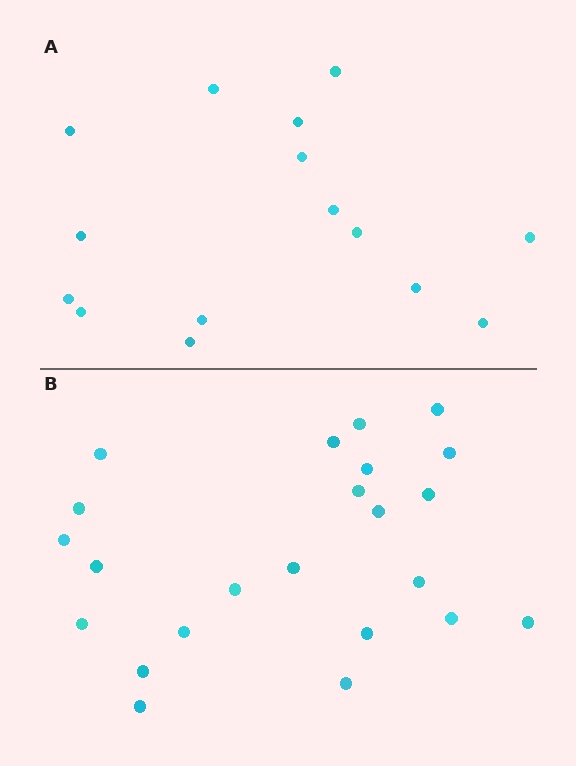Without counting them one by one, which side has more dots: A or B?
Region B (the bottom region) has more dots.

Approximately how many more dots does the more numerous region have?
Region B has roughly 8 or so more dots than region A.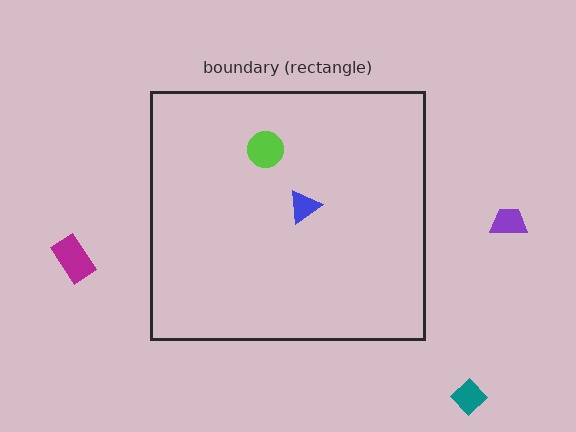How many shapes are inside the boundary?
2 inside, 3 outside.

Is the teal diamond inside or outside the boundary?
Outside.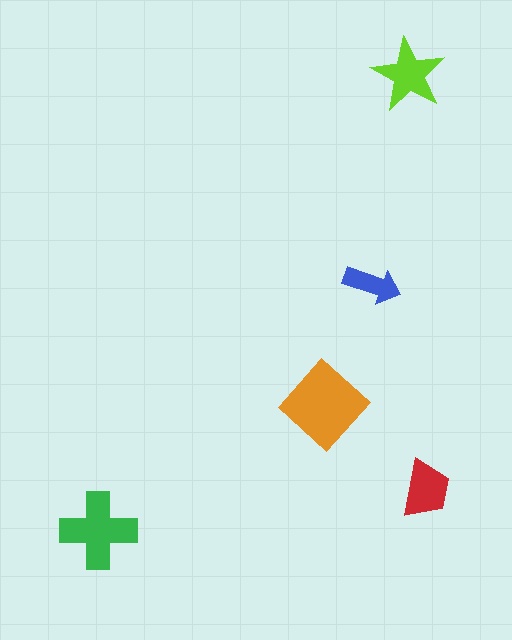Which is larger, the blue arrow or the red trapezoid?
The red trapezoid.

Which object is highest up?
The lime star is topmost.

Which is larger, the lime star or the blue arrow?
The lime star.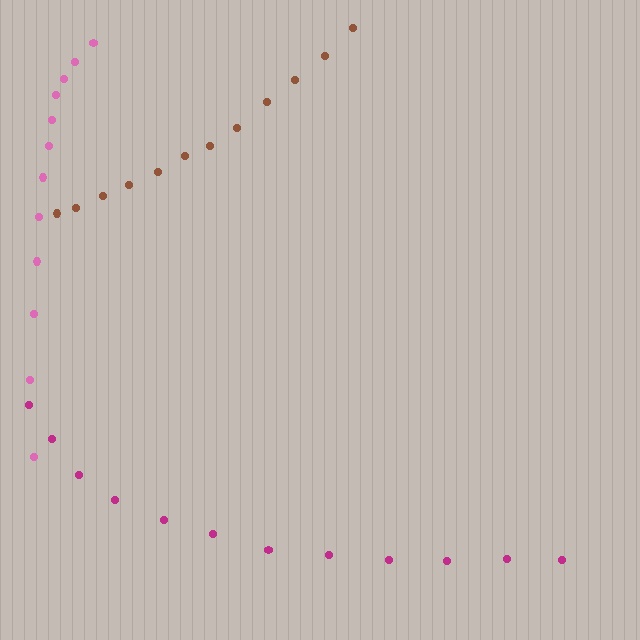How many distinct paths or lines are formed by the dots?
There are 3 distinct paths.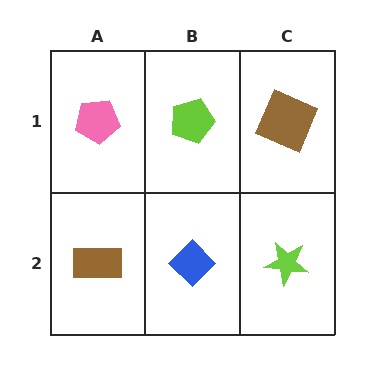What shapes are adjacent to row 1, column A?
A brown rectangle (row 2, column A), a lime pentagon (row 1, column B).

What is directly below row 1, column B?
A blue diamond.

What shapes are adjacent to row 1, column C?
A lime star (row 2, column C), a lime pentagon (row 1, column B).